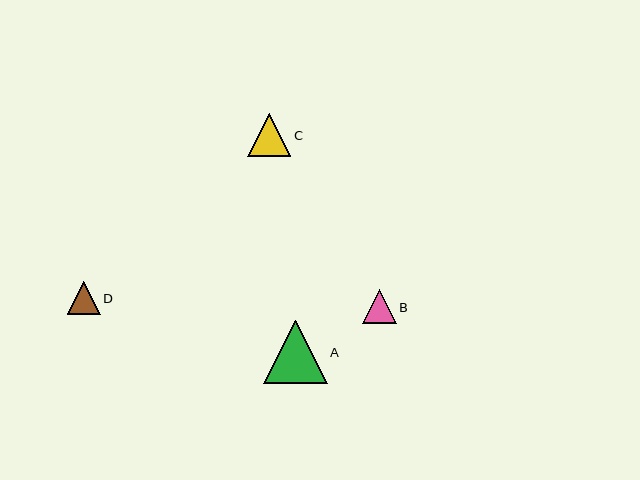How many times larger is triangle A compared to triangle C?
Triangle A is approximately 1.5 times the size of triangle C.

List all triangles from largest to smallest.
From largest to smallest: A, C, B, D.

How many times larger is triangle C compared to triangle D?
Triangle C is approximately 1.3 times the size of triangle D.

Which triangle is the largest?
Triangle A is the largest with a size of approximately 64 pixels.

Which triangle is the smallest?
Triangle D is the smallest with a size of approximately 33 pixels.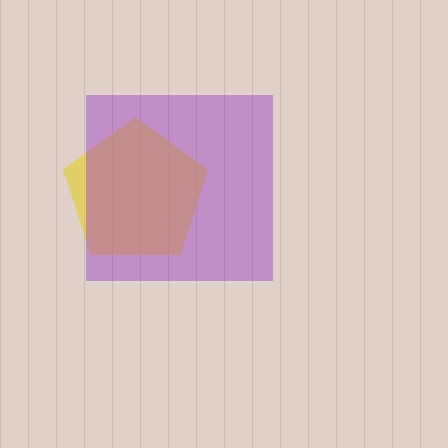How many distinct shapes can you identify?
There are 2 distinct shapes: a yellow pentagon, a purple square.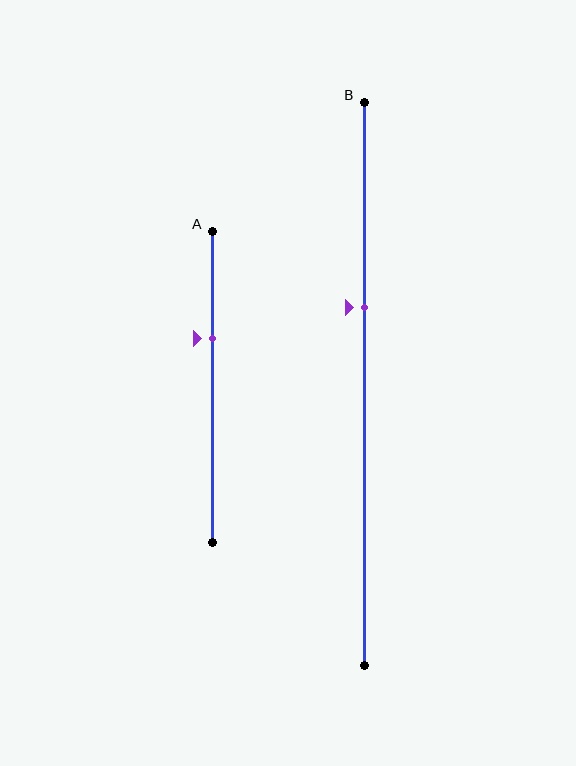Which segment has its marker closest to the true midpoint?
Segment B has its marker closest to the true midpoint.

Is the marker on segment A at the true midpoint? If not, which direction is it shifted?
No, the marker on segment A is shifted upward by about 16% of the segment length.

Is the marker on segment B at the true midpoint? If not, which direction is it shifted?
No, the marker on segment B is shifted upward by about 14% of the segment length.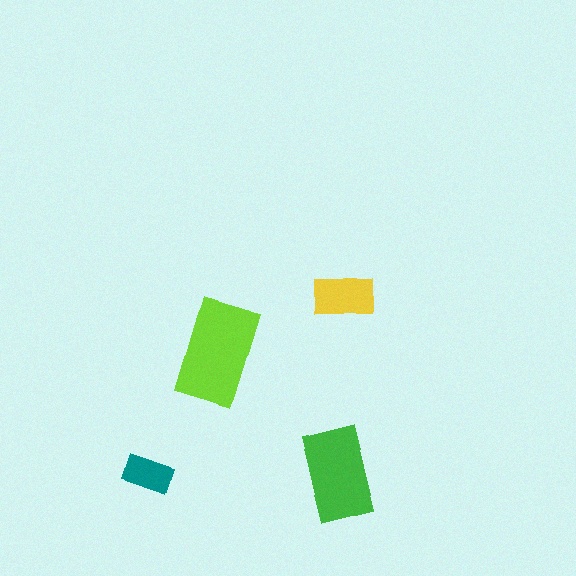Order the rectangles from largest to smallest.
the lime one, the green one, the yellow one, the teal one.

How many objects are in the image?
There are 4 objects in the image.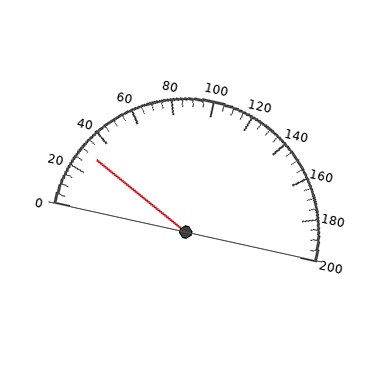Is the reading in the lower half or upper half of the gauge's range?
The reading is in the lower half of the range (0 to 200).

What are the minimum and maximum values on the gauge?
The gauge ranges from 0 to 200.